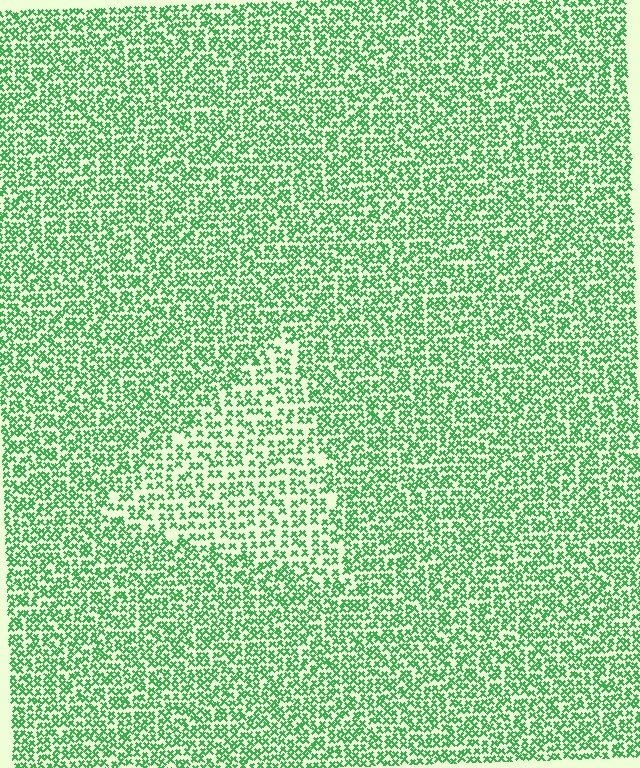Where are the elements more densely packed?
The elements are more densely packed outside the triangle boundary.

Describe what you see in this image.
The image contains small green elements arranged at two different densities. A triangle-shaped region is visible where the elements are less densely packed than the surrounding area.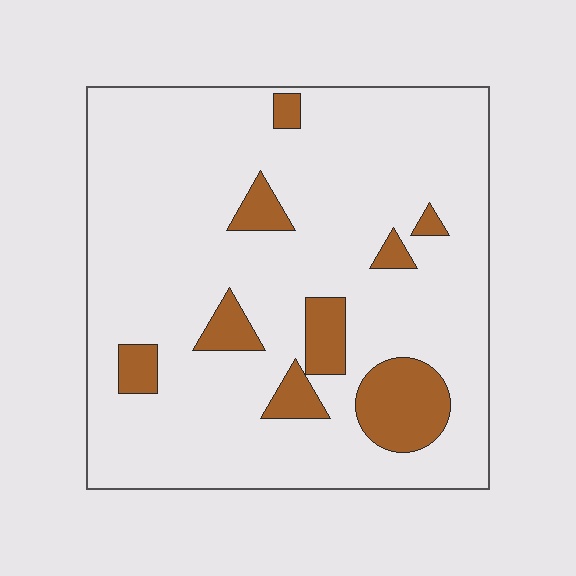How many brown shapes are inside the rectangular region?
9.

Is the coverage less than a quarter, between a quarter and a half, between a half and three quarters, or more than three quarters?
Less than a quarter.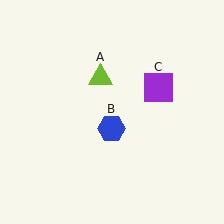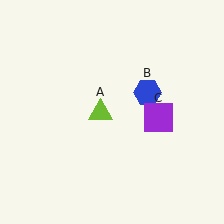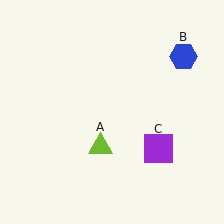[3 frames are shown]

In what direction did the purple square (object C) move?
The purple square (object C) moved down.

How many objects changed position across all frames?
3 objects changed position: lime triangle (object A), blue hexagon (object B), purple square (object C).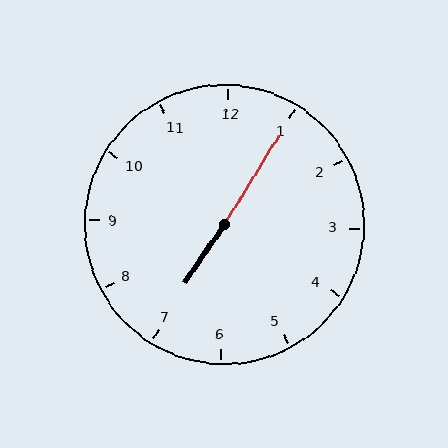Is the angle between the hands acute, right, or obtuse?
It is obtuse.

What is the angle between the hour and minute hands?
Approximately 178 degrees.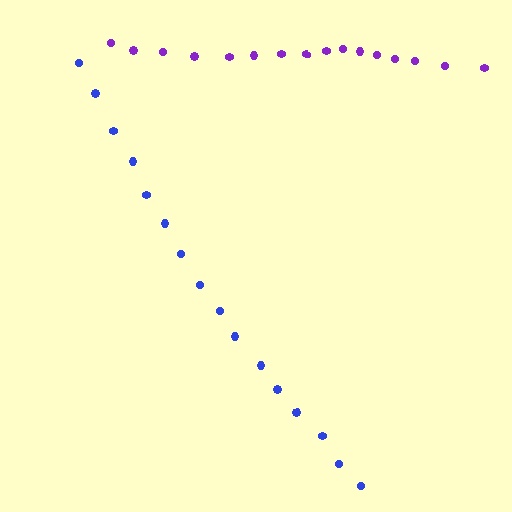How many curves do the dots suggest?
There are 2 distinct paths.